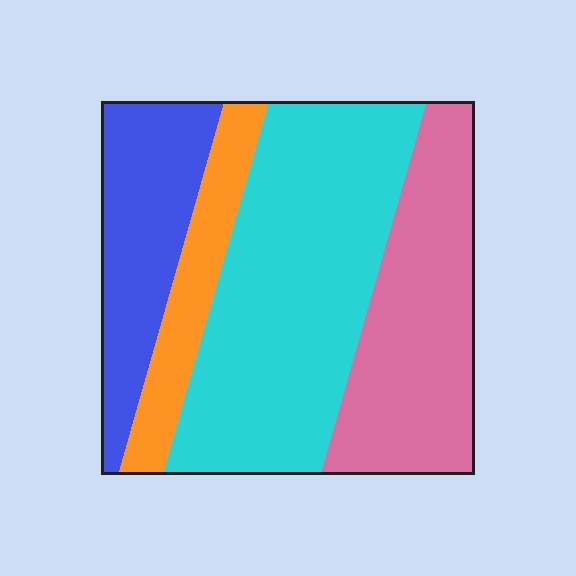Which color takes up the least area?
Orange, at roughly 10%.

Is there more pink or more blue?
Pink.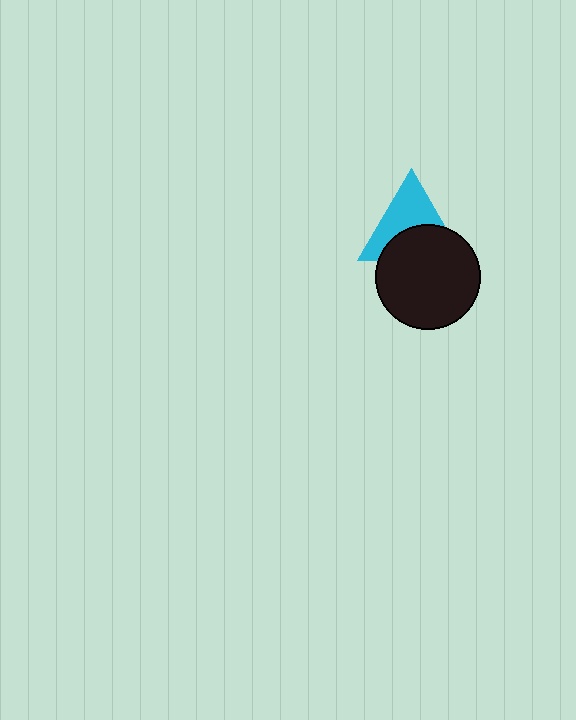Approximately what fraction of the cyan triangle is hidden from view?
Roughly 47% of the cyan triangle is hidden behind the black circle.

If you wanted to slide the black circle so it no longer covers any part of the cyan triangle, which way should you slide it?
Slide it down — that is the most direct way to separate the two shapes.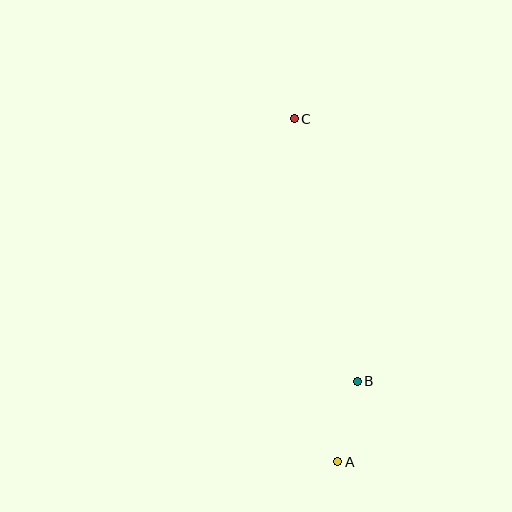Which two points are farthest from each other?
Points A and C are farthest from each other.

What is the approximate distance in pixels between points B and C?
The distance between B and C is approximately 270 pixels.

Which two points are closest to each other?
Points A and B are closest to each other.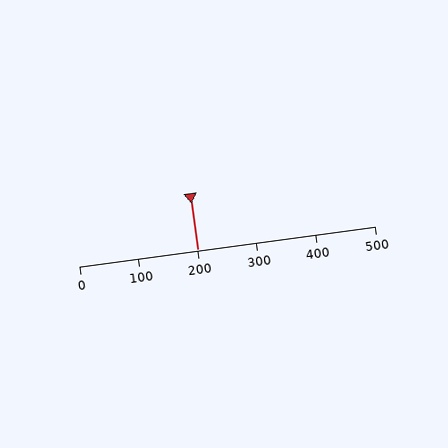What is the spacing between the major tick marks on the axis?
The major ticks are spaced 100 apart.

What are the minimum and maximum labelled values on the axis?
The axis runs from 0 to 500.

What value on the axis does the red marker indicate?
The marker indicates approximately 200.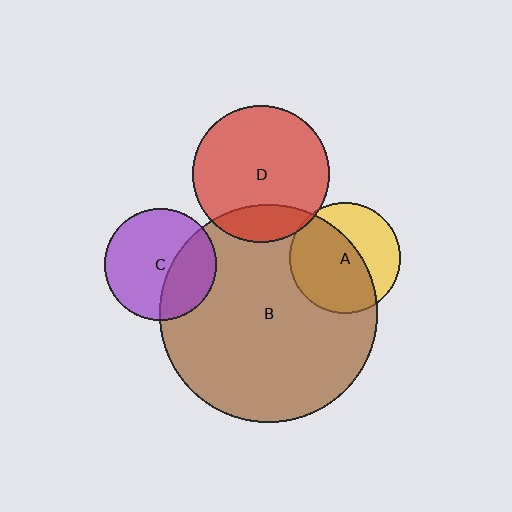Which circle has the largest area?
Circle B (brown).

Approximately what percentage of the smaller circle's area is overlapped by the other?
Approximately 35%.